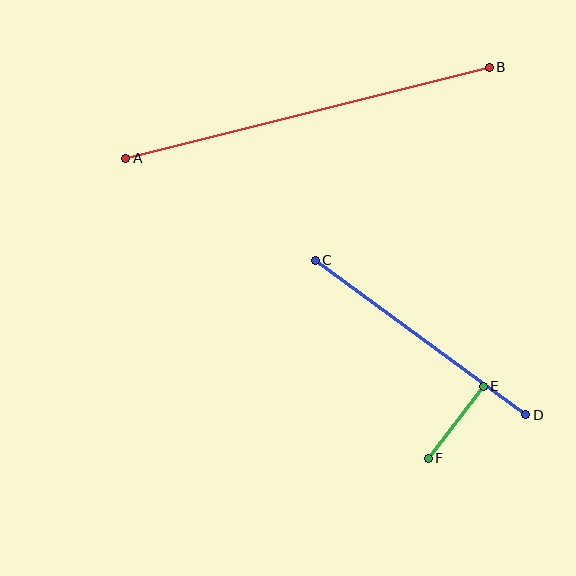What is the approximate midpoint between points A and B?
The midpoint is at approximately (307, 113) pixels.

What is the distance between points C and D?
The distance is approximately 261 pixels.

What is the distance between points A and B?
The distance is approximately 375 pixels.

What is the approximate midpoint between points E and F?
The midpoint is at approximately (456, 422) pixels.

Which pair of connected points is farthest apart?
Points A and B are farthest apart.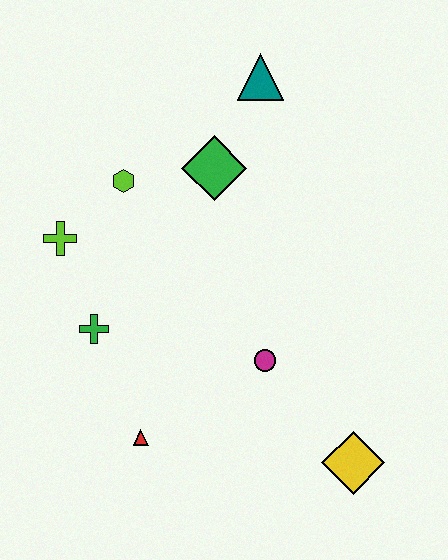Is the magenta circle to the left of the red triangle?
No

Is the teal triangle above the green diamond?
Yes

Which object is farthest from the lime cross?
The yellow diamond is farthest from the lime cross.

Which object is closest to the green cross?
The lime cross is closest to the green cross.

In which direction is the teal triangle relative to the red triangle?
The teal triangle is above the red triangle.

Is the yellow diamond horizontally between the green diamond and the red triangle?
No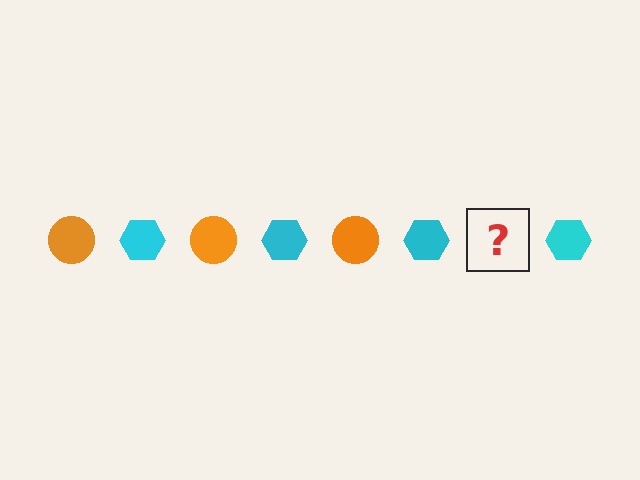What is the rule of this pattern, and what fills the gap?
The rule is that the pattern alternates between orange circle and cyan hexagon. The gap should be filled with an orange circle.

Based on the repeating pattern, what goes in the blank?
The blank should be an orange circle.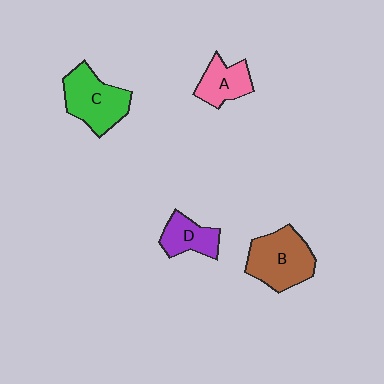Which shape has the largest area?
Shape B (brown).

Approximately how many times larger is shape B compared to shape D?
Approximately 1.7 times.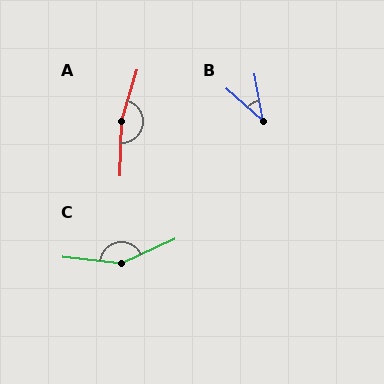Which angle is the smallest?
B, at approximately 37 degrees.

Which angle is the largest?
A, at approximately 166 degrees.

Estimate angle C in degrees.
Approximately 149 degrees.